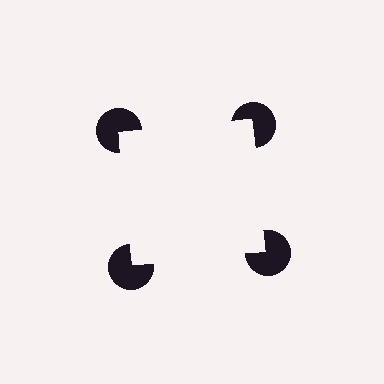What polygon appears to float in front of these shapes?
An illusory square — its edges are inferred from the aligned wedge cuts in the pac-man discs, not physically drawn.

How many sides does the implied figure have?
4 sides.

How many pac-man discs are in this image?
There are 4 — one at each vertex of the illusory square.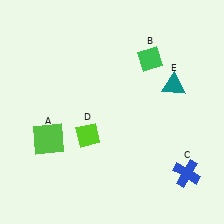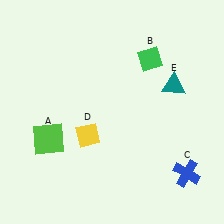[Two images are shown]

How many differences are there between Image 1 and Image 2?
There is 1 difference between the two images.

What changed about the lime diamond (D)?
In Image 1, D is lime. In Image 2, it changed to yellow.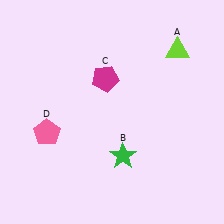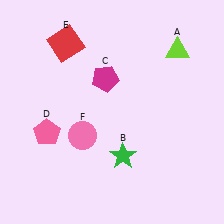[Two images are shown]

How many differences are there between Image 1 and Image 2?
There are 2 differences between the two images.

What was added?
A red square (E), a pink circle (F) were added in Image 2.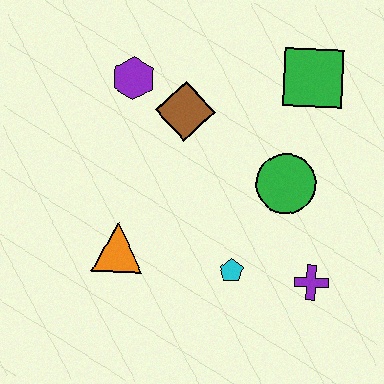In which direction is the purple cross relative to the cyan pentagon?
The purple cross is to the right of the cyan pentagon.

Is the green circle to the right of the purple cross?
No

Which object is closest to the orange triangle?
The cyan pentagon is closest to the orange triangle.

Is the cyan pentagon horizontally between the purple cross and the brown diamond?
Yes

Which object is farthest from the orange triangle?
The green square is farthest from the orange triangle.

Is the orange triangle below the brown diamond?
Yes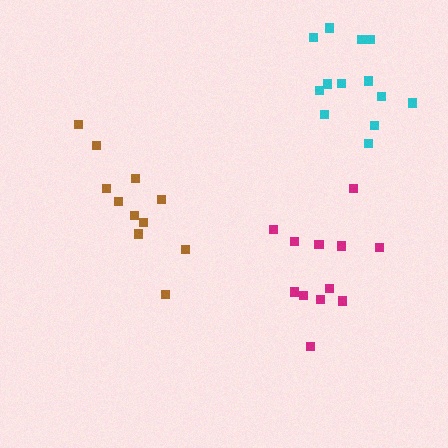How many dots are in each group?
Group 1: 11 dots, Group 2: 13 dots, Group 3: 12 dots (36 total).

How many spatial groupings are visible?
There are 3 spatial groupings.